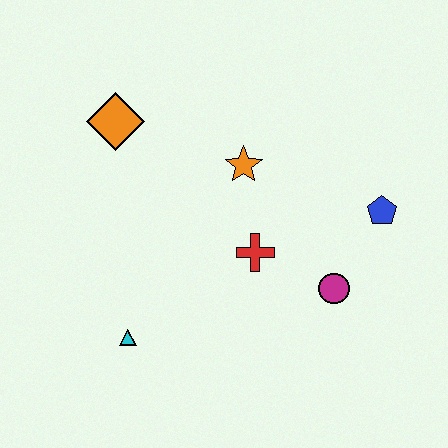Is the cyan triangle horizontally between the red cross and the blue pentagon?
No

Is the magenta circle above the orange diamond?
No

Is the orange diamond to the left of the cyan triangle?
Yes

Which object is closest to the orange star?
The red cross is closest to the orange star.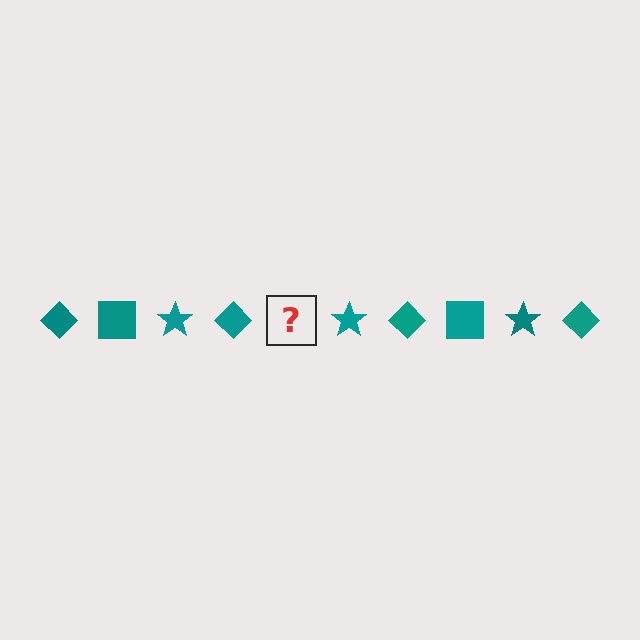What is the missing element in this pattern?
The missing element is a teal square.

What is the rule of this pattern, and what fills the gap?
The rule is that the pattern cycles through diamond, square, star shapes in teal. The gap should be filled with a teal square.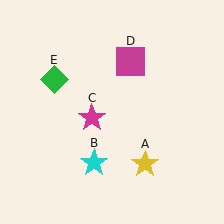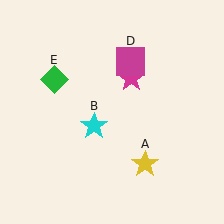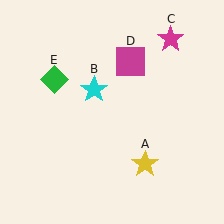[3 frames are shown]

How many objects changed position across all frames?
2 objects changed position: cyan star (object B), magenta star (object C).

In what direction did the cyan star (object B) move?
The cyan star (object B) moved up.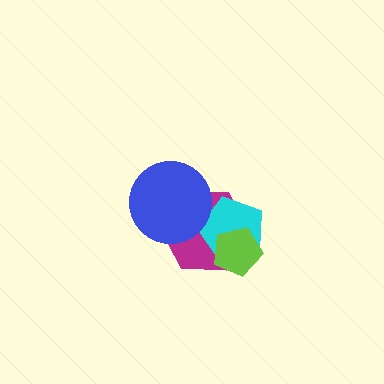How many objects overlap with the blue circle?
2 objects overlap with the blue circle.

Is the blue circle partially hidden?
No, no other shape covers it.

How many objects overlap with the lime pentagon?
2 objects overlap with the lime pentagon.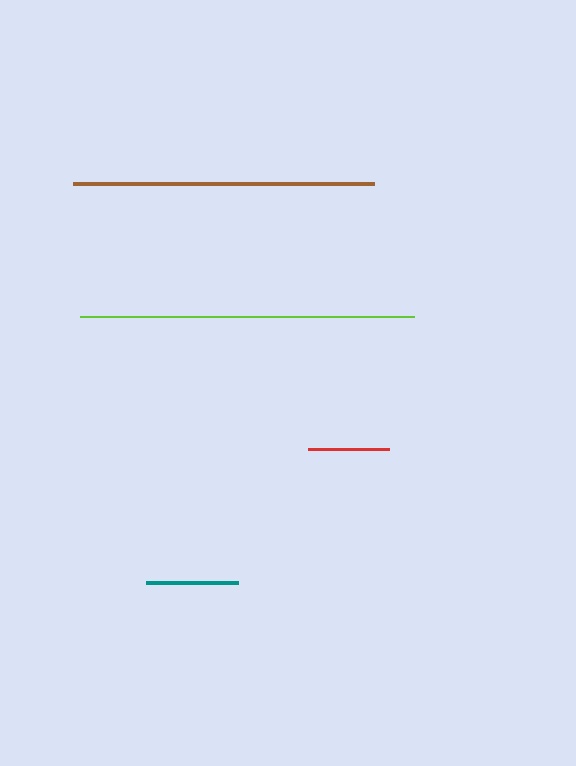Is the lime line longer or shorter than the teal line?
The lime line is longer than the teal line.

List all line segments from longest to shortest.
From longest to shortest: lime, brown, teal, red.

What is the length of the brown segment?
The brown segment is approximately 301 pixels long.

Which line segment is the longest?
The lime line is the longest at approximately 334 pixels.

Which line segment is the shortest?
The red line is the shortest at approximately 81 pixels.